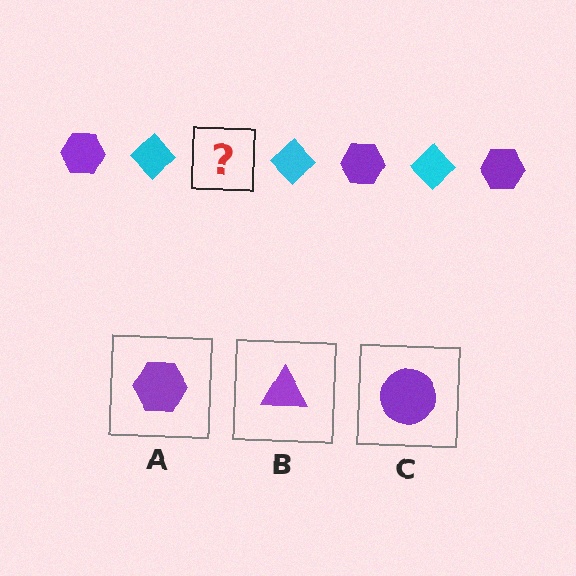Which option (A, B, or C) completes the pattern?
A.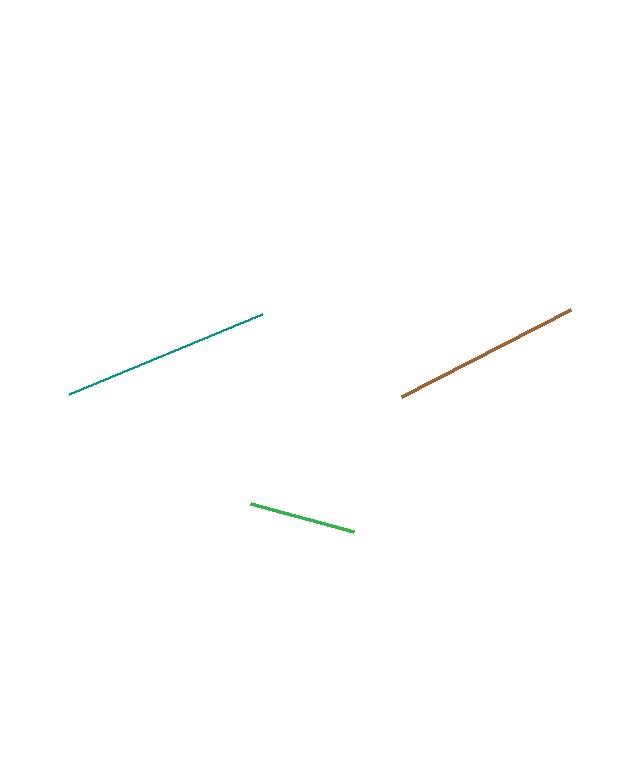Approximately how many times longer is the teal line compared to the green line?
The teal line is approximately 2.0 times the length of the green line.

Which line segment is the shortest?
The green line is the shortest at approximately 107 pixels.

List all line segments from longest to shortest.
From longest to shortest: teal, brown, green.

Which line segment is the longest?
The teal line is the longest at approximately 208 pixels.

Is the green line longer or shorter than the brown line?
The brown line is longer than the green line.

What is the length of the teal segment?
The teal segment is approximately 208 pixels long.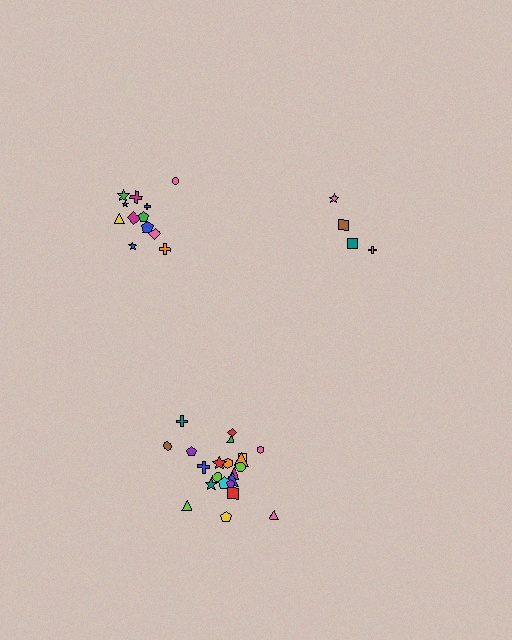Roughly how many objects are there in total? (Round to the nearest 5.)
Roughly 40 objects in total.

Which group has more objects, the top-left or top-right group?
The top-left group.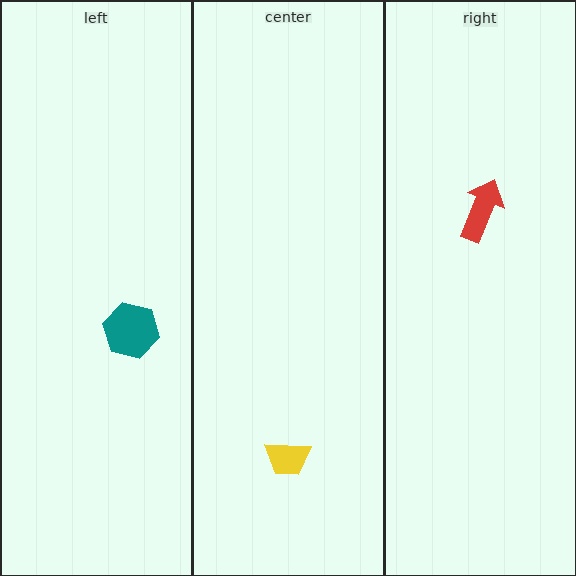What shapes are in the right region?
The red arrow.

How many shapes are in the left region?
1.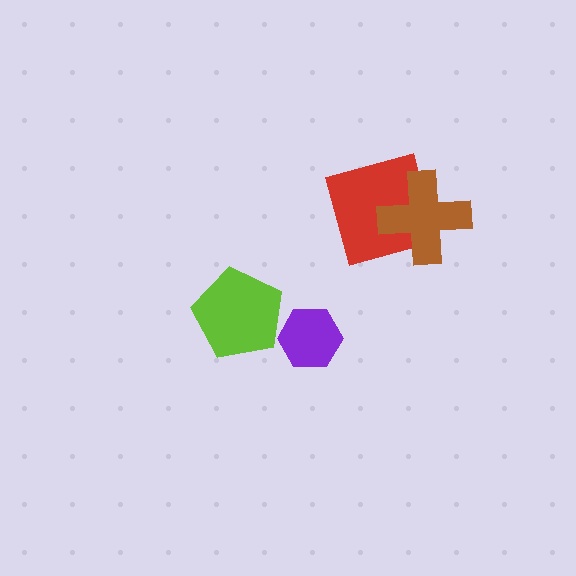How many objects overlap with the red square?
1 object overlaps with the red square.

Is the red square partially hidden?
Yes, it is partially covered by another shape.